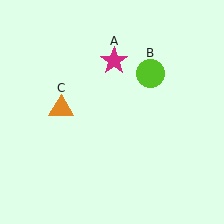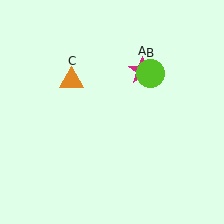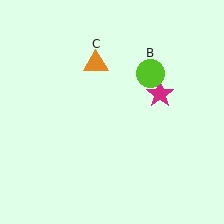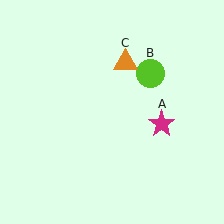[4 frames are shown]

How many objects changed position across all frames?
2 objects changed position: magenta star (object A), orange triangle (object C).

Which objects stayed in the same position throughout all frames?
Lime circle (object B) remained stationary.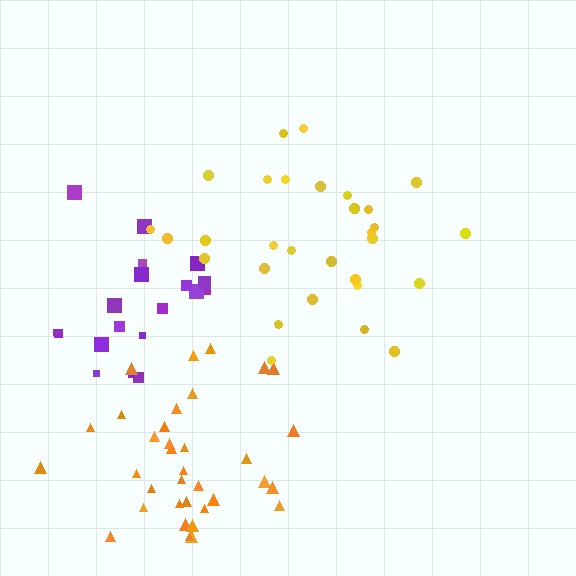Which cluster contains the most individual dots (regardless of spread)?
Orange (35).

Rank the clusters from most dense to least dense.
orange, yellow, purple.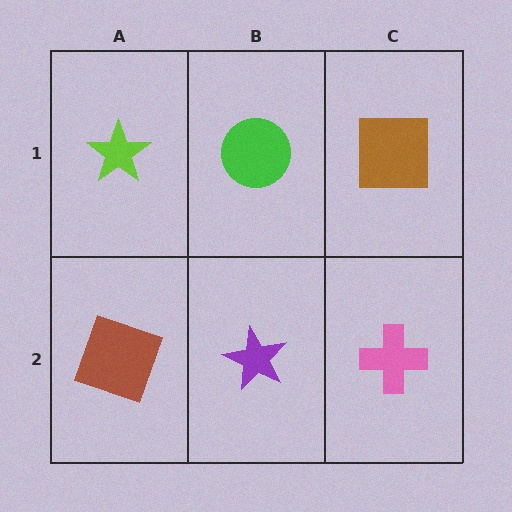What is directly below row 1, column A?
A brown square.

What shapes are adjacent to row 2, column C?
A brown square (row 1, column C), a purple star (row 2, column B).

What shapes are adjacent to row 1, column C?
A pink cross (row 2, column C), a green circle (row 1, column B).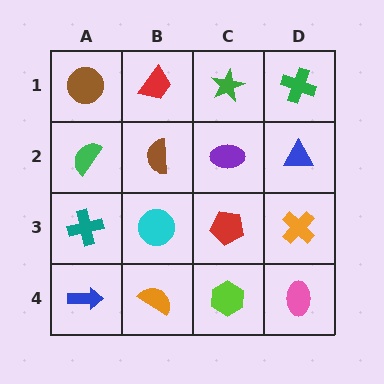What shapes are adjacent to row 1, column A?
A green semicircle (row 2, column A), a red trapezoid (row 1, column B).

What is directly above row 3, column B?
A brown semicircle.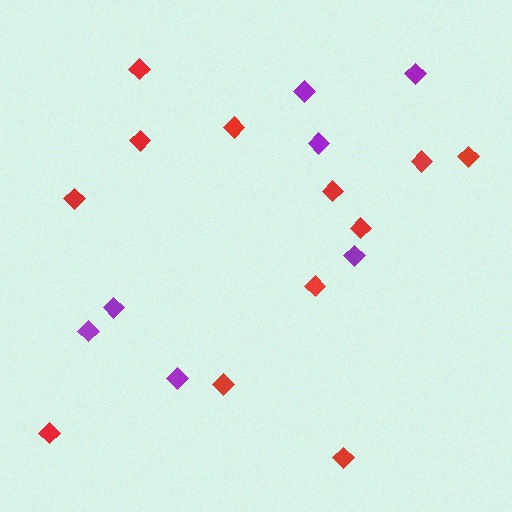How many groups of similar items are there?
There are 2 groups: one group of purple diamonds (7) and one group of red diamonds (12).